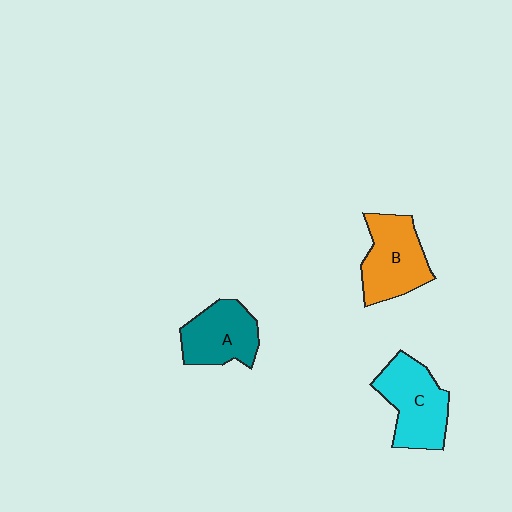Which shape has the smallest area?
Shape A (teal).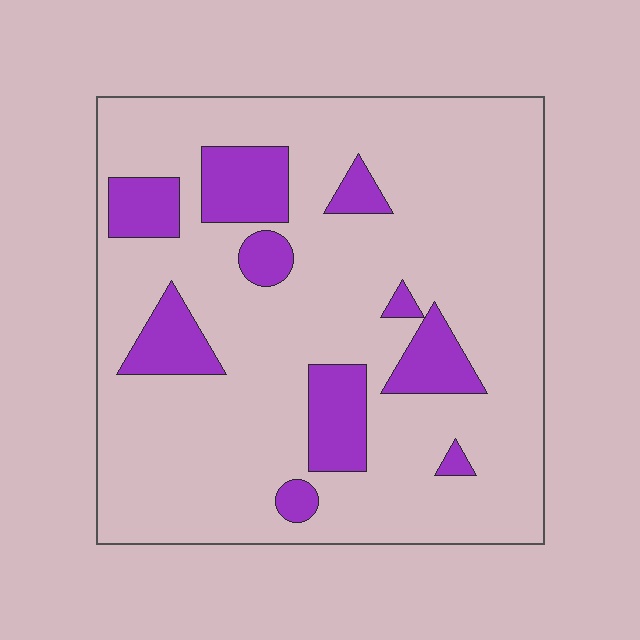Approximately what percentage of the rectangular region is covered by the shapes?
Approximately 20%.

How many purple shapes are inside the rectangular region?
10.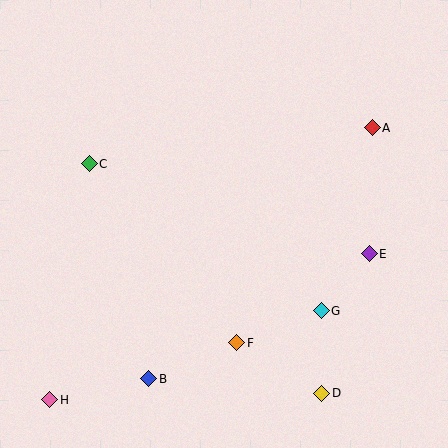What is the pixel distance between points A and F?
The distance between A and F is 254 pixels.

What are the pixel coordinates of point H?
Point H is at (50, 400).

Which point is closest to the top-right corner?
Point A is closest to the top-right corner.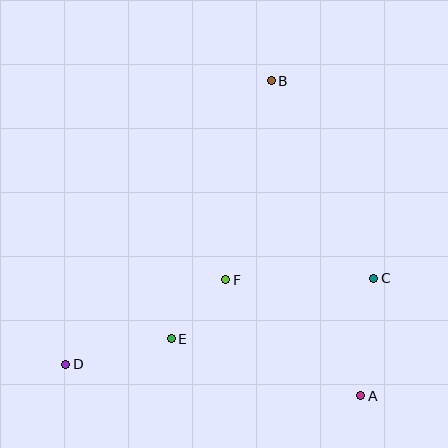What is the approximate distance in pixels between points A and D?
The distance between A and D is approximately 297 pixels.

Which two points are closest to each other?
Points E and F are closest to each other.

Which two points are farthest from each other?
Points B and D are farthest from each other.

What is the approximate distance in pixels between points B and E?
The distance between B and E is approximately 277 pixels.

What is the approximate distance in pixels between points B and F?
The distance between B and F is approximately 204 pixels.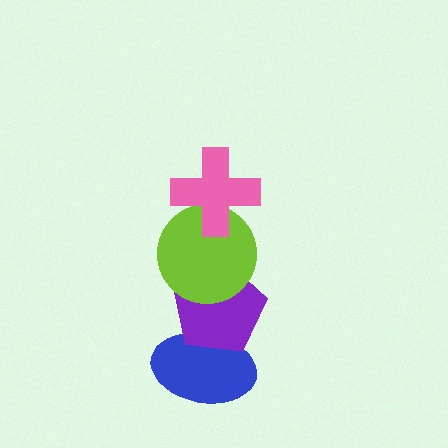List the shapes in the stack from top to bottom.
From top to bottom: the pink cross, the lime circle, the purple pentagon, the blue ellipse.